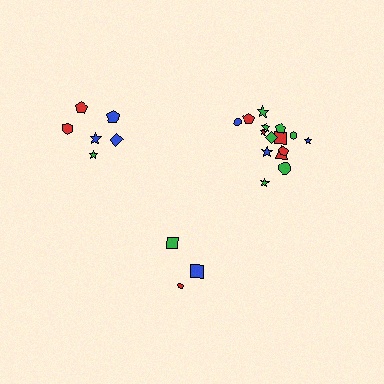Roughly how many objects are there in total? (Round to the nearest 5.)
Roughly 25 objects in total.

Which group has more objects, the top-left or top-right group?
The top-right group.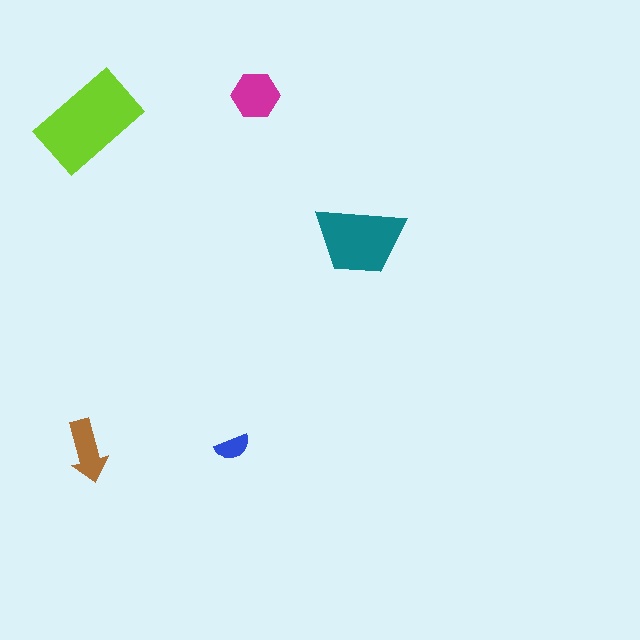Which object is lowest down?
The brown arrow is bottommost.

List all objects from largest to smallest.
The lime rectangle, the teal trapezoid, the magenta hexagon, the brown arrow, the blue semicircle.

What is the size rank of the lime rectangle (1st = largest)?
1st.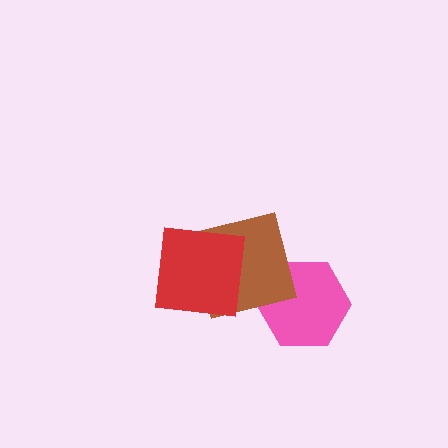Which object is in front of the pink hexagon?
The brown square is in front of the pink hexagon.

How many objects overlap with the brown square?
2 objects overlap with the brown square.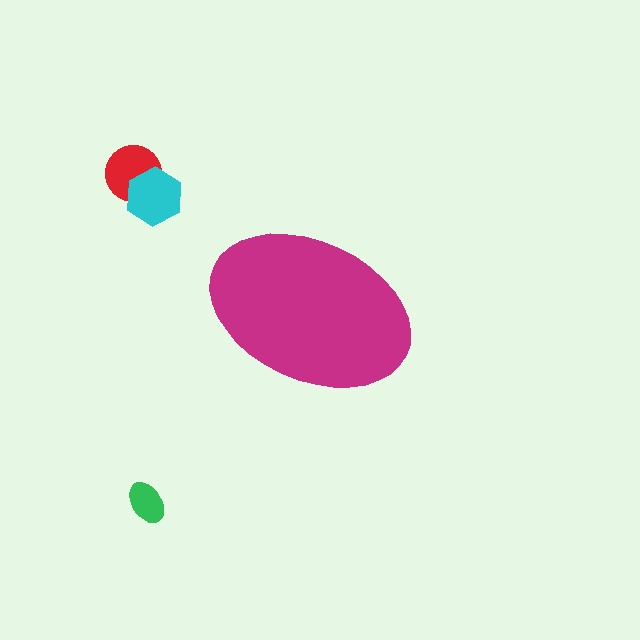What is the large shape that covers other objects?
A magenta ellipse.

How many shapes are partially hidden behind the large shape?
0 shapes are partially hidden.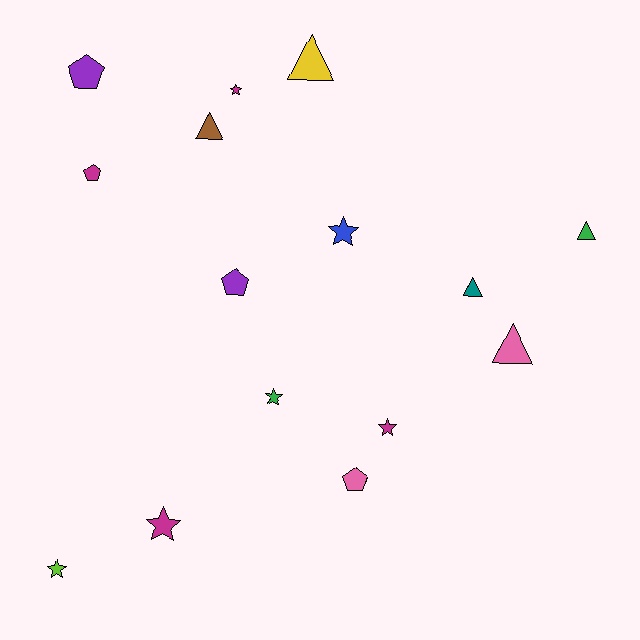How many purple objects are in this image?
There are 2 purple objects.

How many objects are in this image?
There are 15 objects.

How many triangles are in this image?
There are 5 triangles.